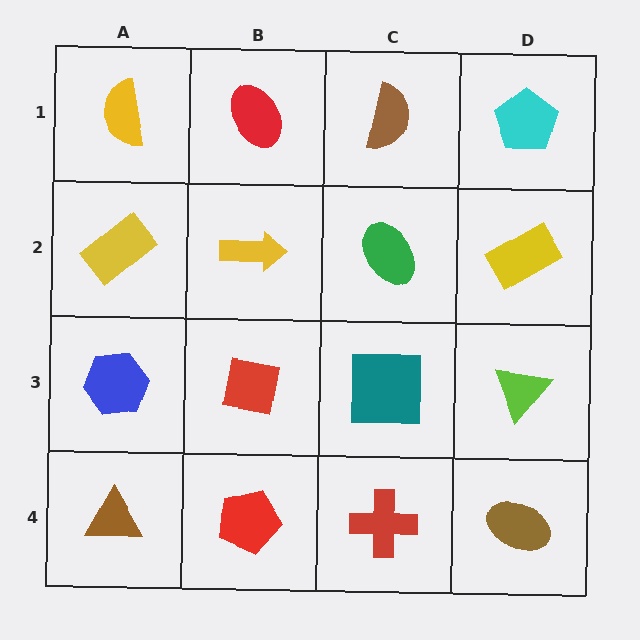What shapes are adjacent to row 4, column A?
A blue hexagon (row 3, column A), a red pentagon (row 4, column B).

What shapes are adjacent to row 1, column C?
A green ellipse (row 2, column C), a red ellipse (row 1, column B), a cyan pentagon (row 1, column D).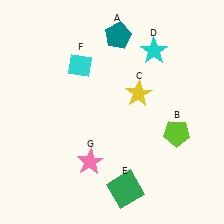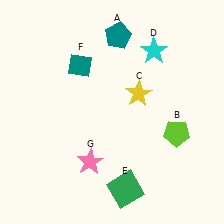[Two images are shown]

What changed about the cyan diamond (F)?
In Image 1, F is cyan. In Image 2, it changed to teal.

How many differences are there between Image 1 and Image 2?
There is 1 difference between the two images.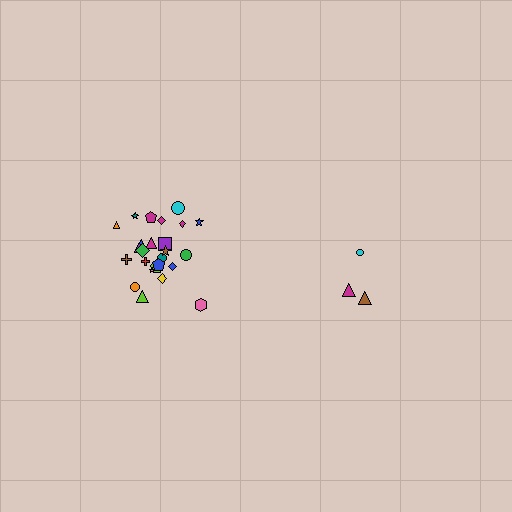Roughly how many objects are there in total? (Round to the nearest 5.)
Roughly 30 objects in total.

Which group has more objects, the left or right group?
The left group.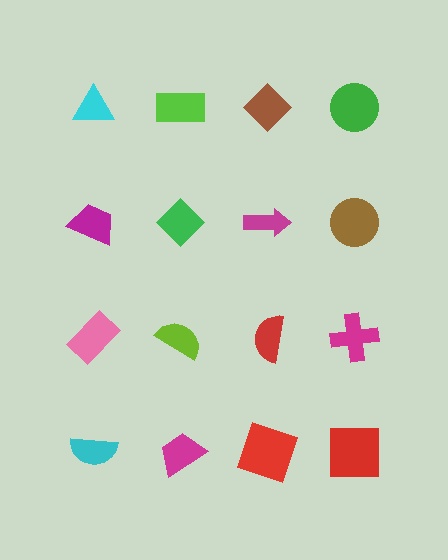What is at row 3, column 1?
A pink rectangle.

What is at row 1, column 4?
A green circle.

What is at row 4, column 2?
A magenta trapezoid.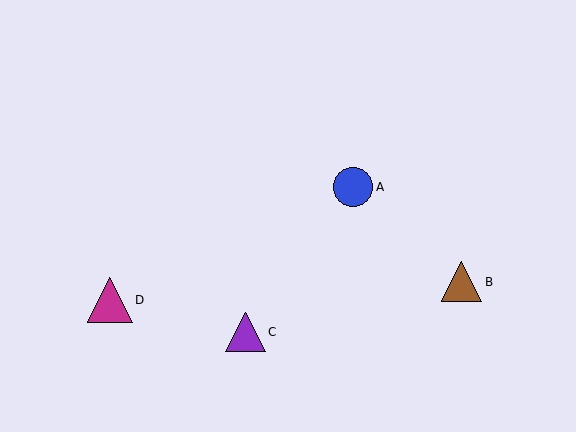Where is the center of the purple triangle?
The center of the purple triangle is at (245, 332).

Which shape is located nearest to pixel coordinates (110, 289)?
The magenta triangle (labeled D) at (110, 300) is nearest to that location.